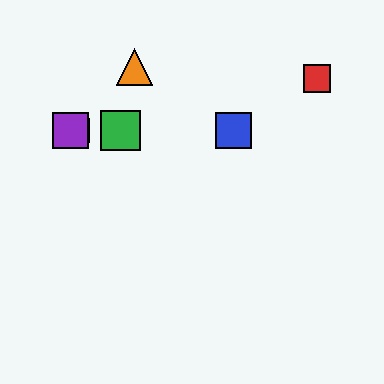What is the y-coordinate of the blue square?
The blue square is at y≈130.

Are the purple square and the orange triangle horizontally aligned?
No, the purple square is at y≈130 and the orange triangle is at y≈67.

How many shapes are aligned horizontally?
4 shapes (the blue square, the green square, the yellow square, the purple square) are aligned horizontally.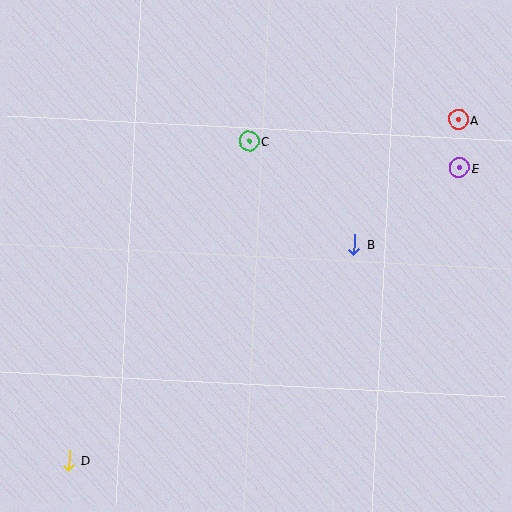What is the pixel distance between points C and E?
The distance between C and E is 212 pixels.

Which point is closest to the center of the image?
Point B at (355, 244) is closest to the center.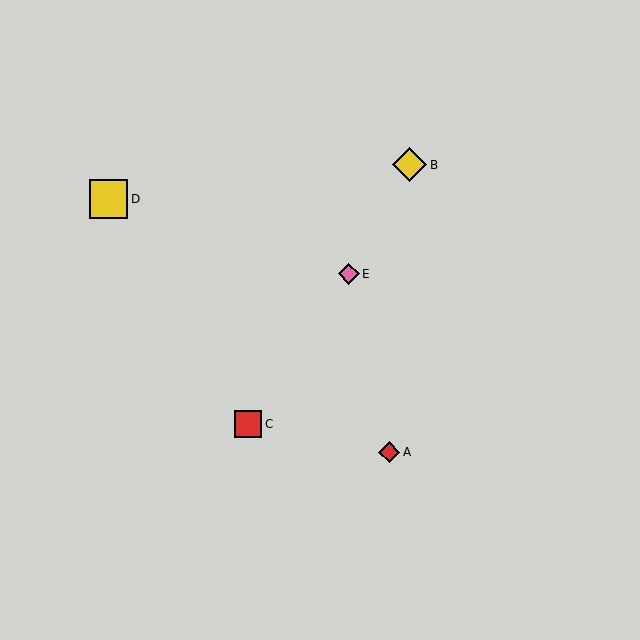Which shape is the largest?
The yellow square (labeled D) is the largest.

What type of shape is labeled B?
Shape B is a yellow diamond.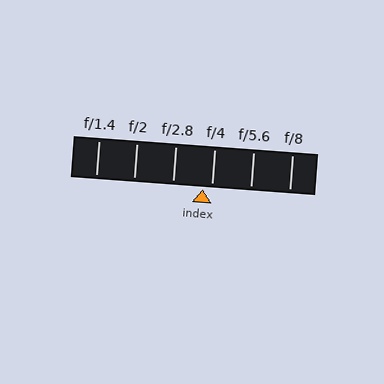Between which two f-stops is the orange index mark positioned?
The index mark is between f/2.8 and f/4.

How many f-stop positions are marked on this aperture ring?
There are 6 f-stop positions marked.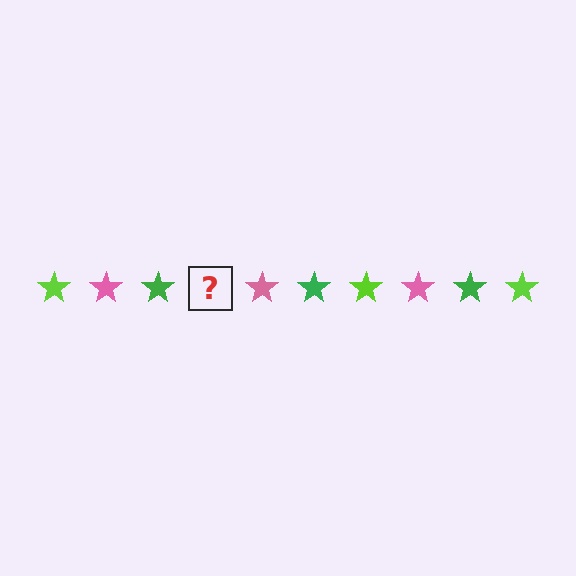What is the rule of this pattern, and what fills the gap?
The rule is that the pattern cycles through lime, pink, green stars. The gap should be filled with a lime star.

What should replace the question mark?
The question mark should be replaced with a lime star.